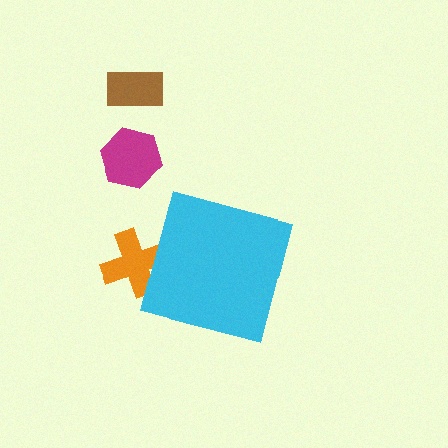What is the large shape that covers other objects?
A cyan square.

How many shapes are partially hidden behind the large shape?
1 shape is partially hidden.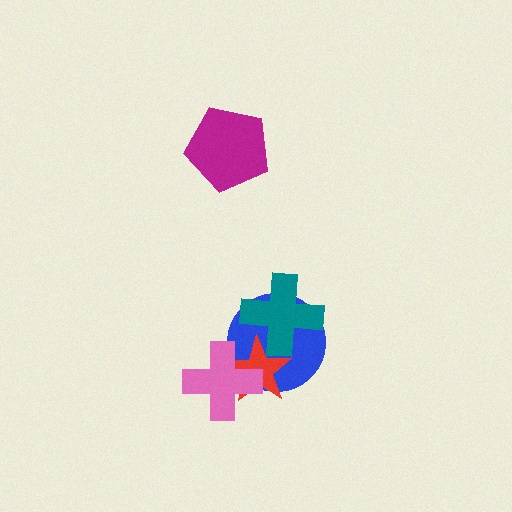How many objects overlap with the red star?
3 objects overlap with the red star.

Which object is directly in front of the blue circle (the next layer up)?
The red star is directly in front of the blue circle.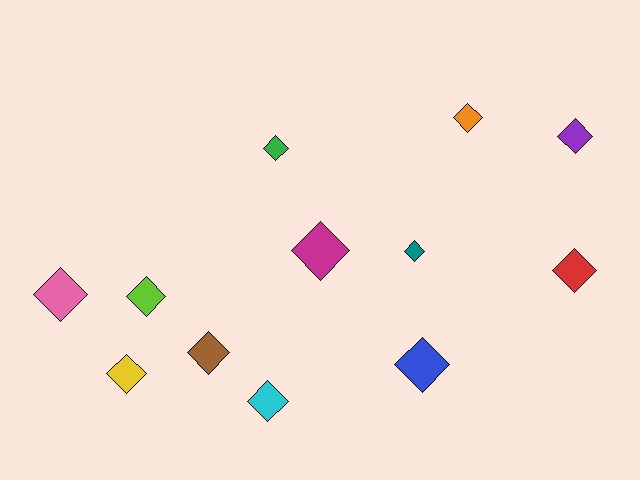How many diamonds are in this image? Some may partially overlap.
There are 12 diamonds.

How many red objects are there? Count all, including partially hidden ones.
There is 1 red object.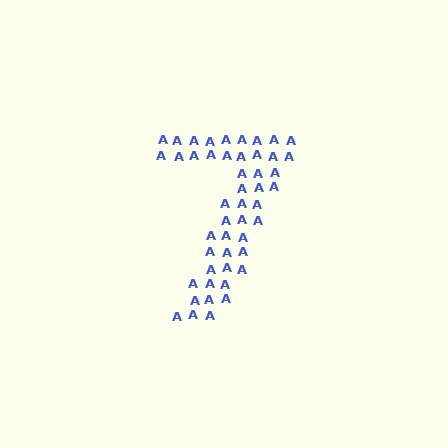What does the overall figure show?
The overall figure shows the digit 7.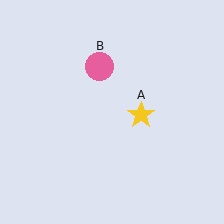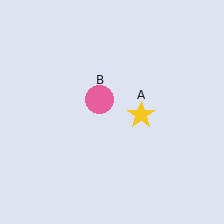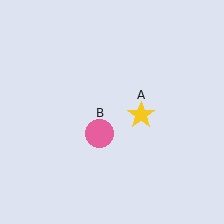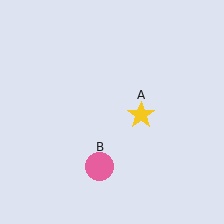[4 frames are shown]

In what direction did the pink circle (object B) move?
The pink circle (object B) moved down.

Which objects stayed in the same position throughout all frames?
Yellow star (object A) remained stationary.